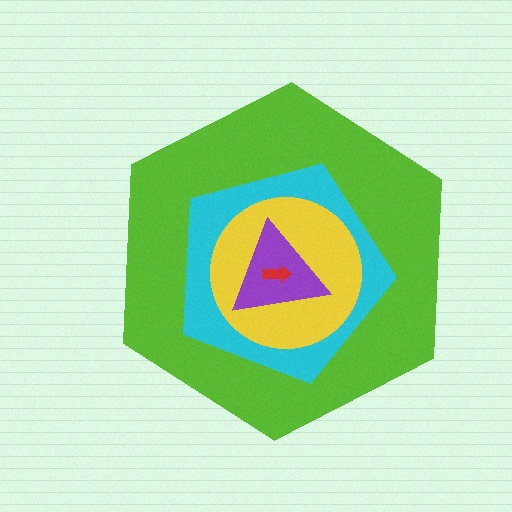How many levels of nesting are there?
5.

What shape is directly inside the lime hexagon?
The cyan pentagon.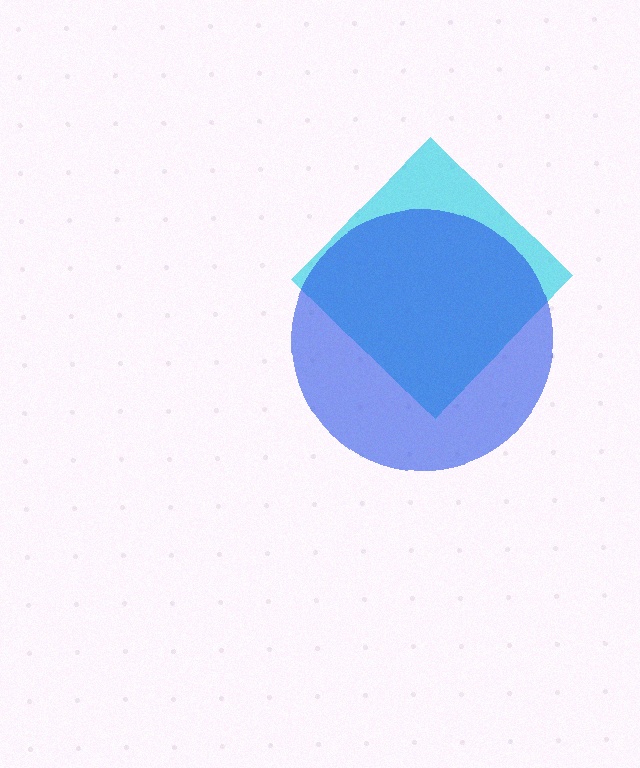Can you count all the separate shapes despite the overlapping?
Yes, there are 2 separate shapes.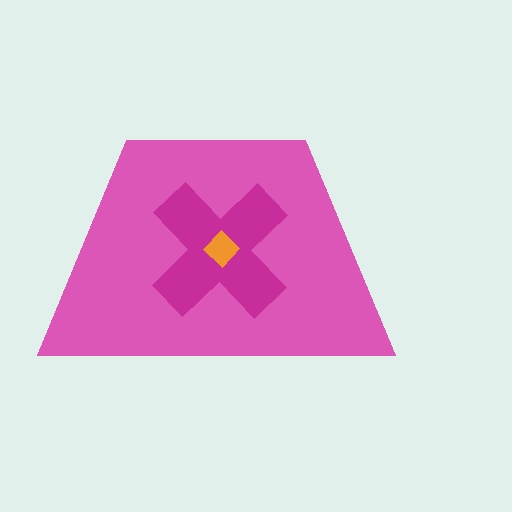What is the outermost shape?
The pink trapezoid.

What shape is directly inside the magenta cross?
The orange diamond.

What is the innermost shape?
The orange diamond.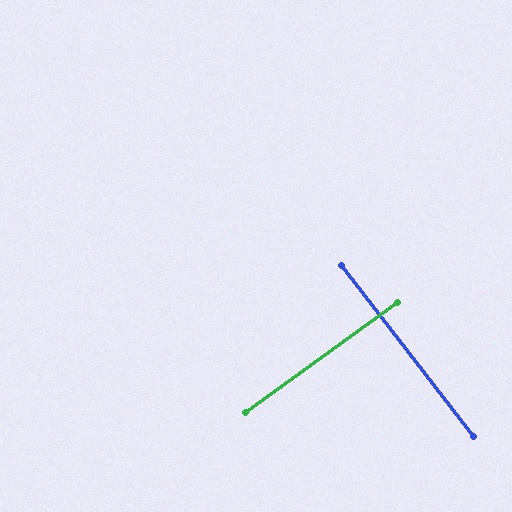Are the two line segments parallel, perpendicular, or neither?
Perpendicular — they meet at approximately 88°.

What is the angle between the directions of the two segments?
Approximately 88 degrees.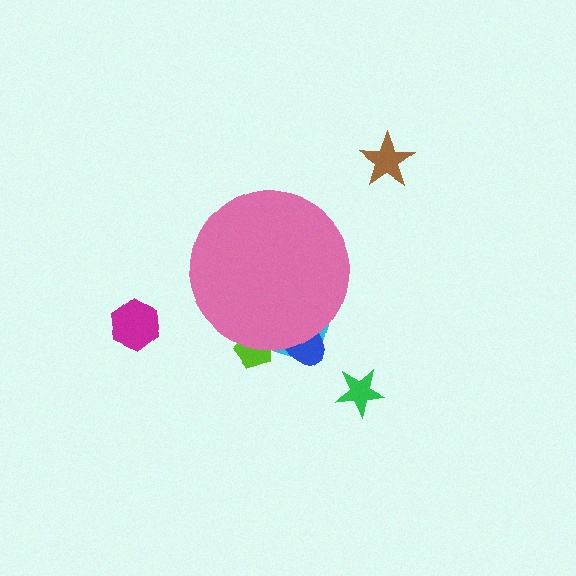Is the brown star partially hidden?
No, the brown star is fully visible.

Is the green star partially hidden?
No, the green star is fully visible.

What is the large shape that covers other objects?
A pink circle.